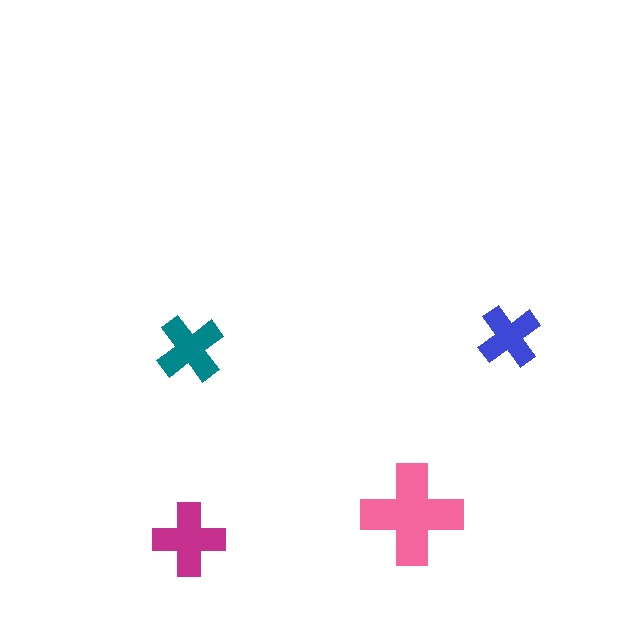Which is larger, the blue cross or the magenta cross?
The magenta one.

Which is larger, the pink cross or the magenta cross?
The pink one.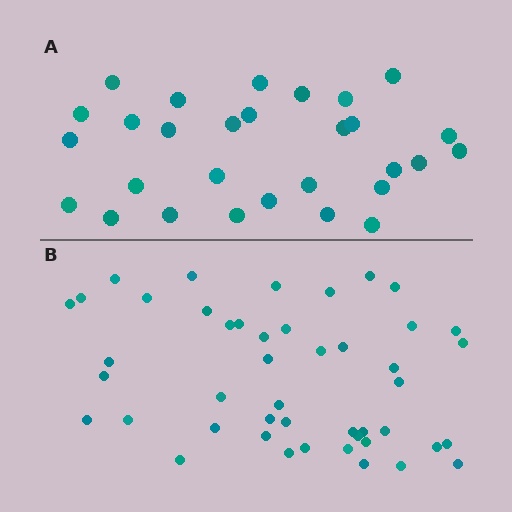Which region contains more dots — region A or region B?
Region B (the bottom region) has more dots.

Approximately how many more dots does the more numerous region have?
Region B has approximately 15 more dots than region A.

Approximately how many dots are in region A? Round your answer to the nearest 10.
About 30 dots. (The exact count is 29, which rounds to 30.)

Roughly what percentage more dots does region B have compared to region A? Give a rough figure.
About 60% more.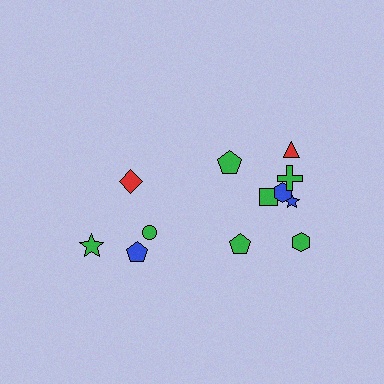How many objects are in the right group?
There are 8 objects.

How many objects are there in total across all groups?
There are 12 objects.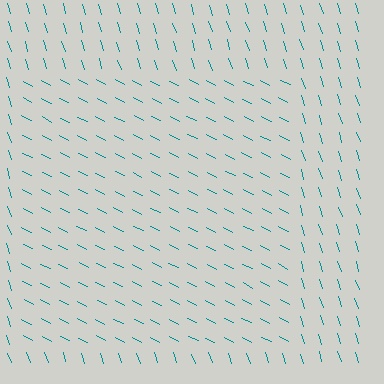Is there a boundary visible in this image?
Yes, there is a texture boundary formed by a change in line orientation.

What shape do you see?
I see a rectangle.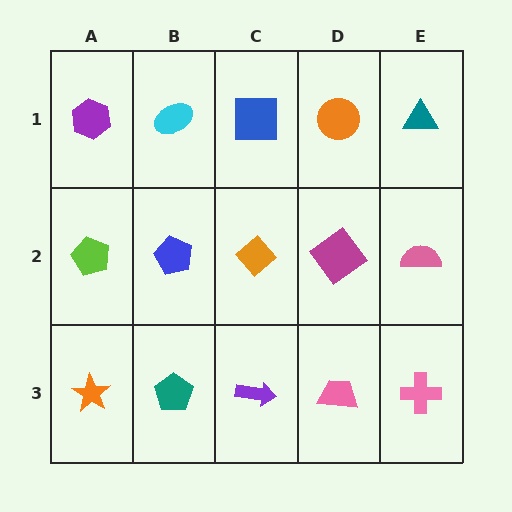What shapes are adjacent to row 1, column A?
A lime pentagon (row 2, column A), a cyan ellipse (row 1, column B).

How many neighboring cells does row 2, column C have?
4.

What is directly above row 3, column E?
A pink semicircle.